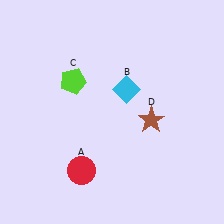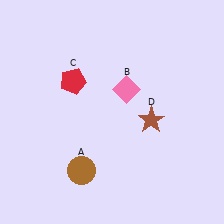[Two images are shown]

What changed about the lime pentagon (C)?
In Image 1, C is lime. In Image 2, it changed to red.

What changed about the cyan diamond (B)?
In Image 1, B is cyan. In Image 2, it changed to pink.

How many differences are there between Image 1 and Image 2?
There are 3 differences between the two images.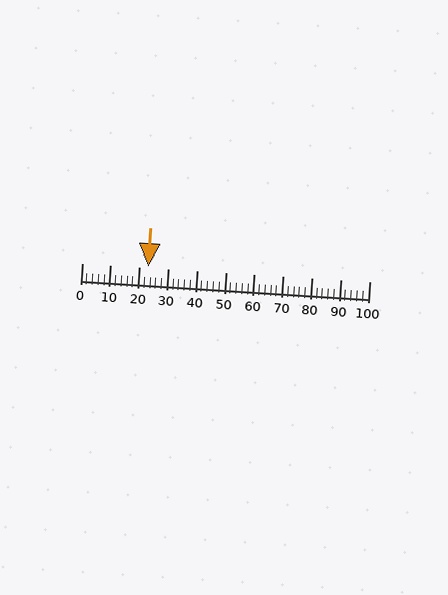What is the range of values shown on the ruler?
The ruler shows values from 0 to 100.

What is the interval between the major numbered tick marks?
The major tick marks are spaced 10 units apart.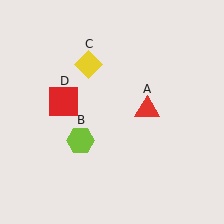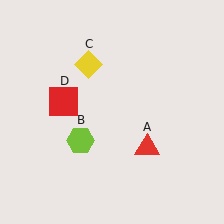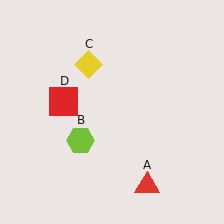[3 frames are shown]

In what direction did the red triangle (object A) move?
The red triangle (object A) moved down.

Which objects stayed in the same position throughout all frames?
Lime hexagon (object B) and yellow diamond (object C) and red square (object D) remained stationary.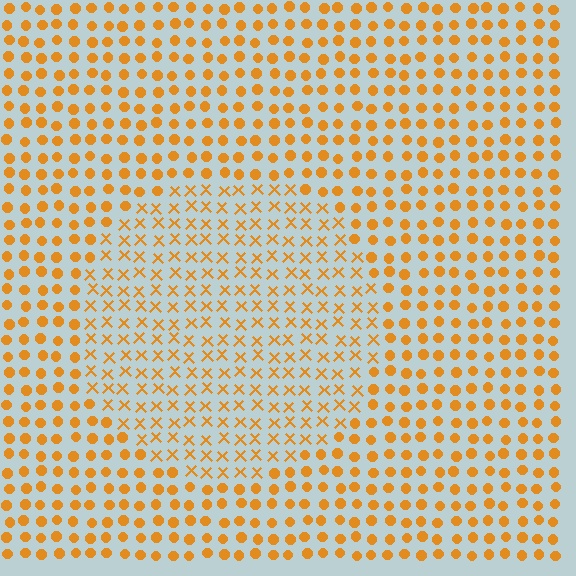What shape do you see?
I see a circle.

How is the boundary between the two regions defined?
The boundary is defined by a change in element shape: X marks inside vs. circles outside. All elements share the same color and spacing.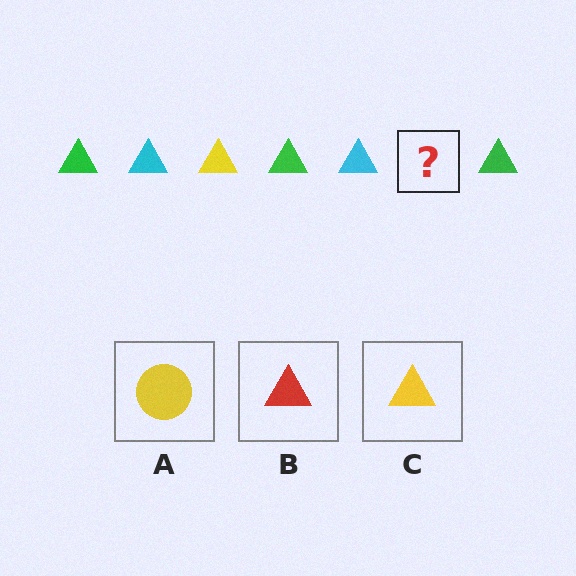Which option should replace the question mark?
Option C.